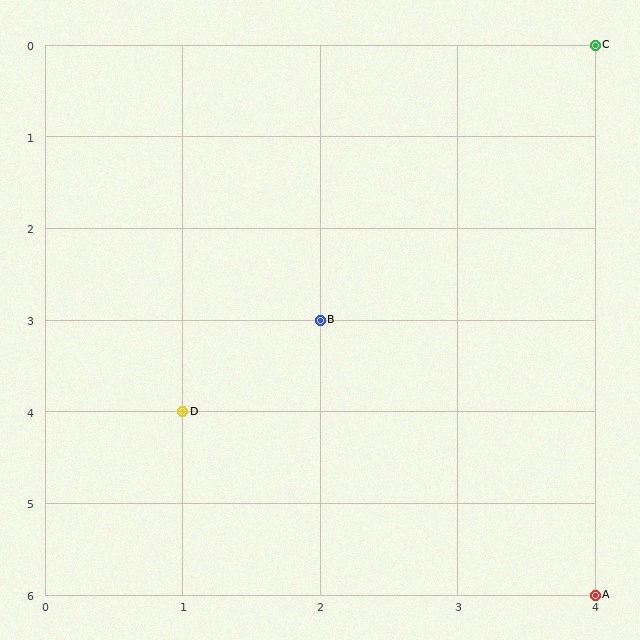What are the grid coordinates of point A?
Point A is at grid coordinates (4, 6).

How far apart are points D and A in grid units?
Points D and A are 3 columns and 2 rows apart (about 3.6 grid units diagonally).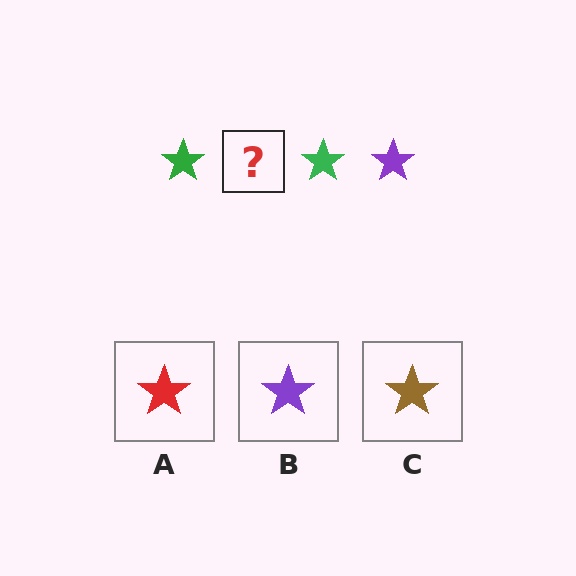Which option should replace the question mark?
Option B.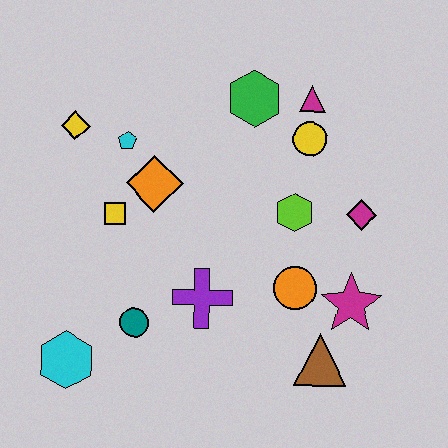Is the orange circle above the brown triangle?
Yes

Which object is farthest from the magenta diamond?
The cyan hexagon is farthest from the magenta diamond.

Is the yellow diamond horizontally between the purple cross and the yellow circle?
No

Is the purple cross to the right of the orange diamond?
Yes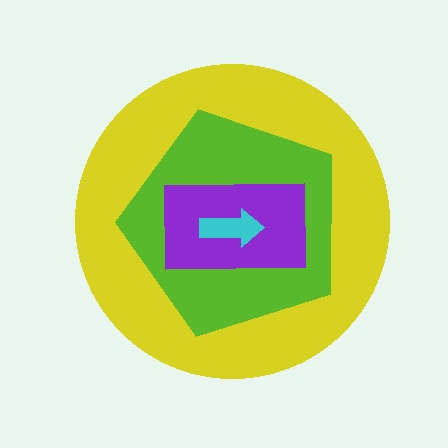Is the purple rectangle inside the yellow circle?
Yes.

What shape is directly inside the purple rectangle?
The cyan arrow.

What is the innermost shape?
The cyan arrow.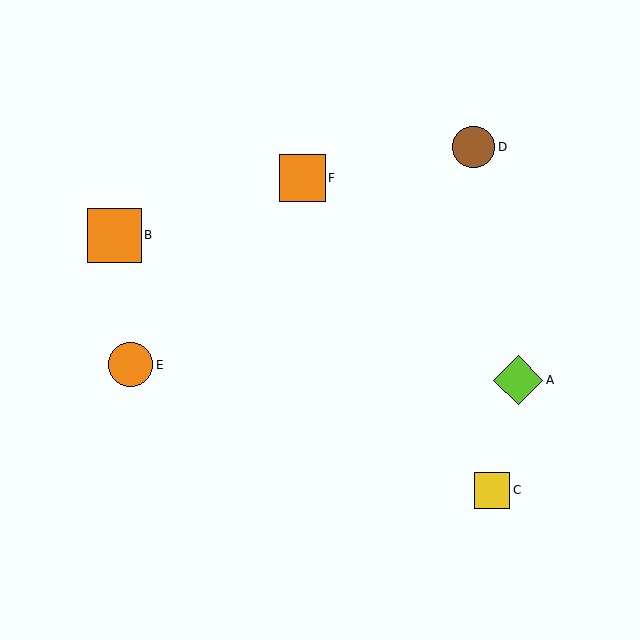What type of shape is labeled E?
Shape E is an orange circle.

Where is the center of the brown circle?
The center of the brown circle is at (474, 147).